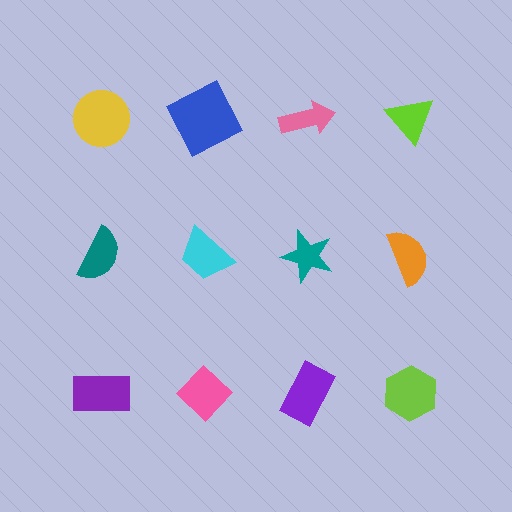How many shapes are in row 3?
4 shapes.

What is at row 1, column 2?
A blue square.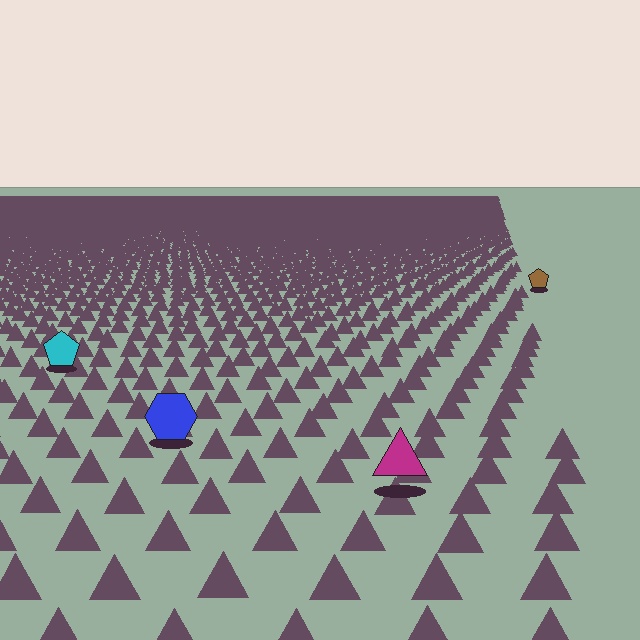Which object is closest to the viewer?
The magenta triangle is closest. The texture marks near it are larger and more spread out.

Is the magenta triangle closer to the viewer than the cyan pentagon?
Yes. The magenta triangle is closer — you can tell from the texture gradient: the ground texture is coarser near it.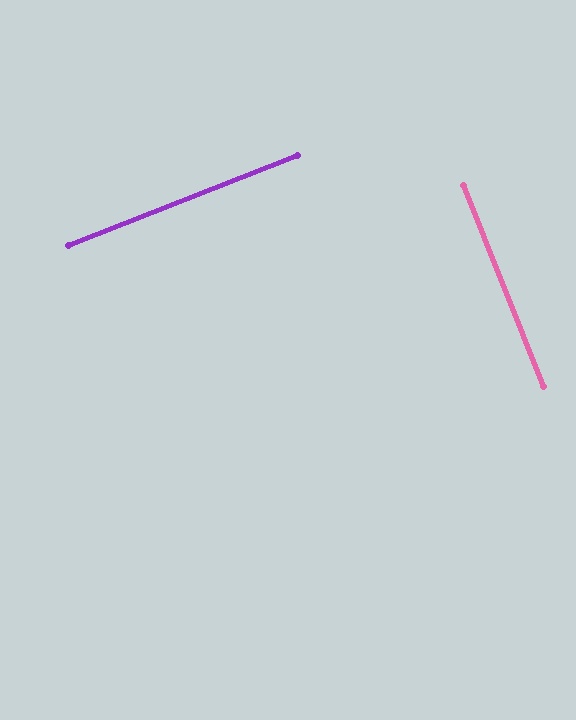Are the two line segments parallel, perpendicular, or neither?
Perpendicular — they meet at approximately 90°.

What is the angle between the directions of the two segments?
Approximately 90 degrees.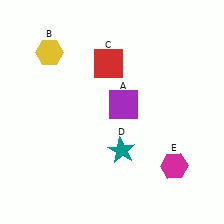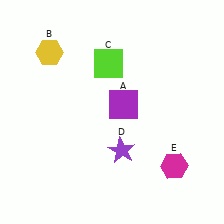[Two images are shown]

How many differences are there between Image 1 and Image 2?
There are 2 differences between the two images.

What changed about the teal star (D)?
In Image 1, D is teal. In Image 2, it changed to purple.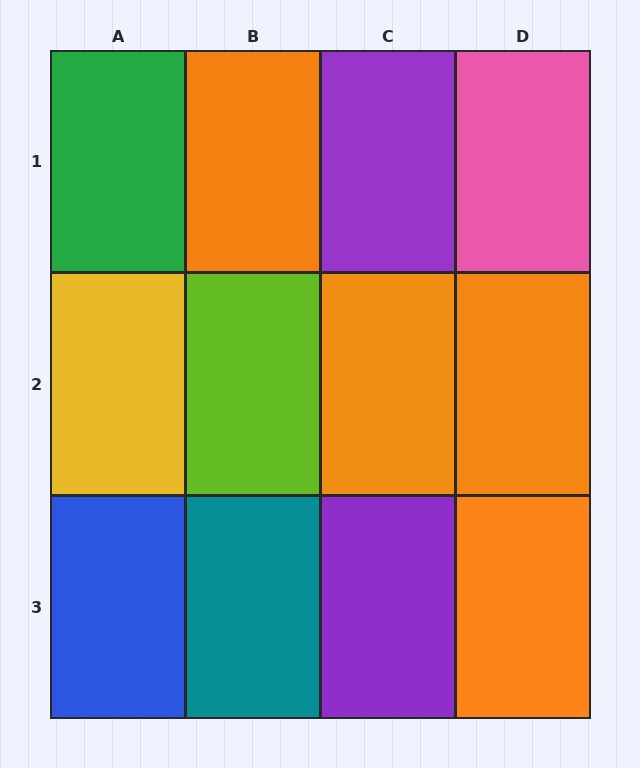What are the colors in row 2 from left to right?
Yellow, lime, orange, orange.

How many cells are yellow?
1 cell is yellow.